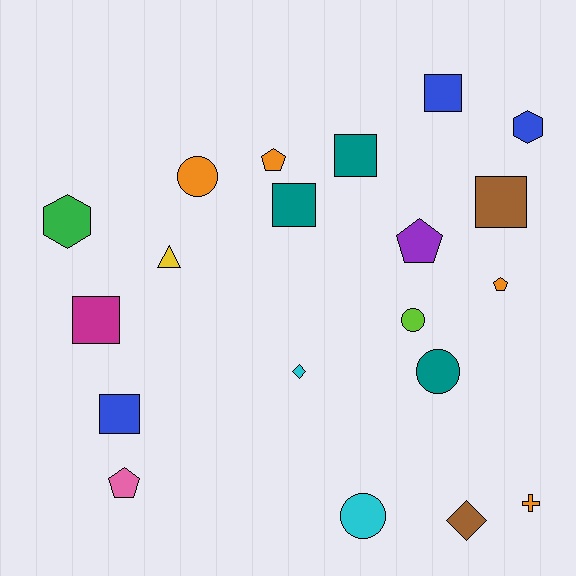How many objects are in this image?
There are 20 objects.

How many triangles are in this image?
There is 1 triangle.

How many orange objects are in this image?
There are 4 orange objects.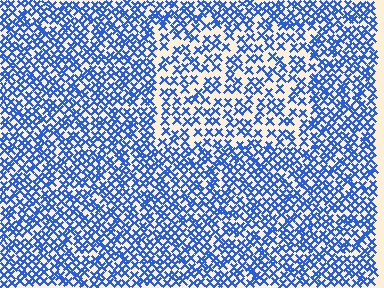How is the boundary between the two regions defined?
The boundary is defined by a change in element density (approximately 1.7x ratio). All elements are the same color, size, and shape.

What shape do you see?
I see a rectangle.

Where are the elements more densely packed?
The elements are more densely packed outside the rectangle boundary.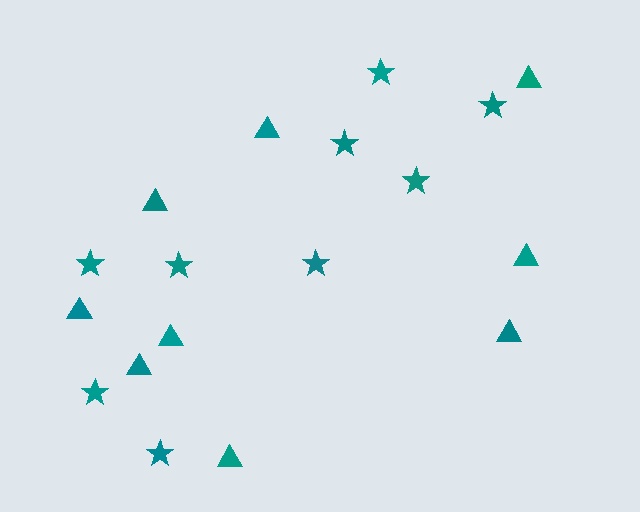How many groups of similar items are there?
There are 2 groups: one group of stars (9) and one group of triangles (9).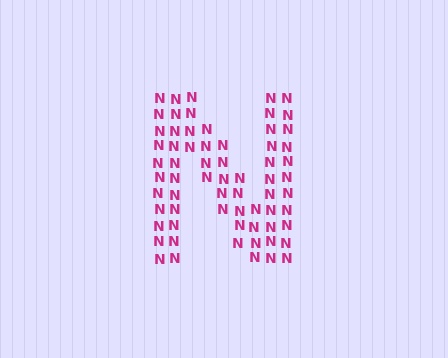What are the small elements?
The small elements are letter N's.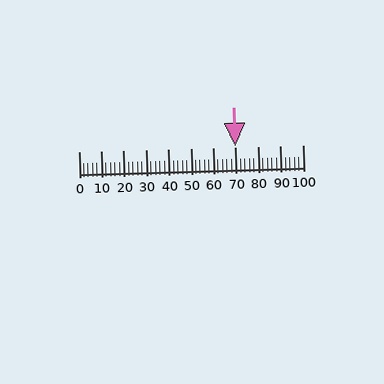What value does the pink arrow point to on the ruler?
The pink arrow points to approximately 70.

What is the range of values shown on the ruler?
The ruler shows values from 0 to 100.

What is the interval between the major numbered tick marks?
The major tick marks are spaced 10 units apart.